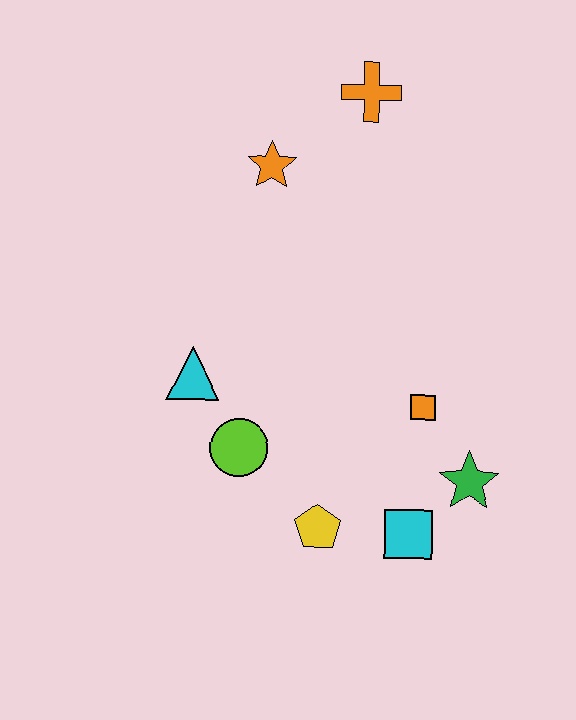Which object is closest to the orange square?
The green star is closest to the orange square.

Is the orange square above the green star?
Yes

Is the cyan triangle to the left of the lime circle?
Yes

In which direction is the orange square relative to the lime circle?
The orange square is to the right of the lime circle.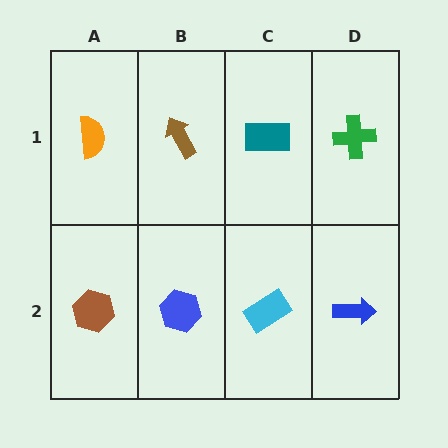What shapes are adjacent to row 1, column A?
A brown hexagon (row 2, column A), a brown arrow (row 1, column B).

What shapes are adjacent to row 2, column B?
A brown arrow (row 1, column B), a brown hexagon (row 2, column A), a cyan rectangle (row 2, column C).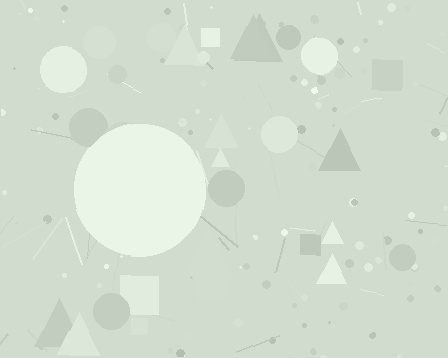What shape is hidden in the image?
A circle is hidden in the image.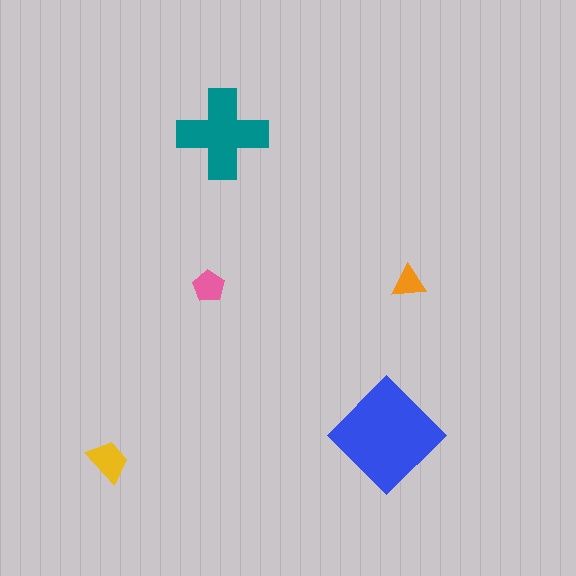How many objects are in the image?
There are 5 objects in the image.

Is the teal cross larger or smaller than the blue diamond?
Smaller.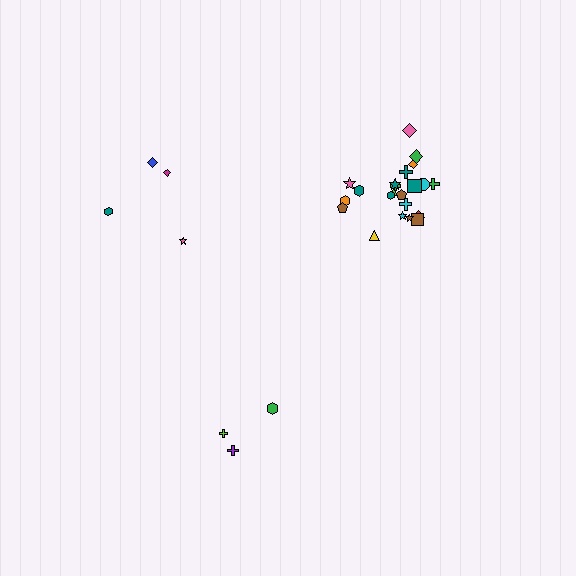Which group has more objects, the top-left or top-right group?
The top-right group.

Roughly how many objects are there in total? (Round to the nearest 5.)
Roughly 30 objects in total.